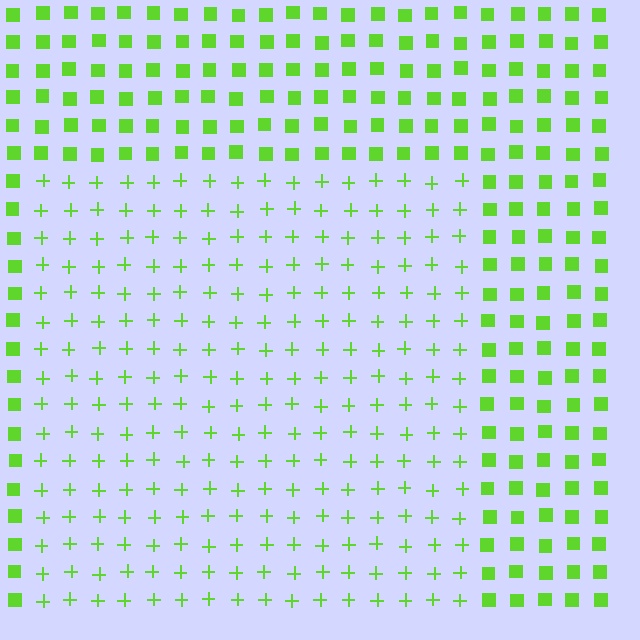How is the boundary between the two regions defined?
The boundary is defined by a change in element shape: plus signs inside vs. squares outside. All elements share the same color and spacing.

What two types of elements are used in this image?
The image uses plus signs inside the rectangle region and squares outside it.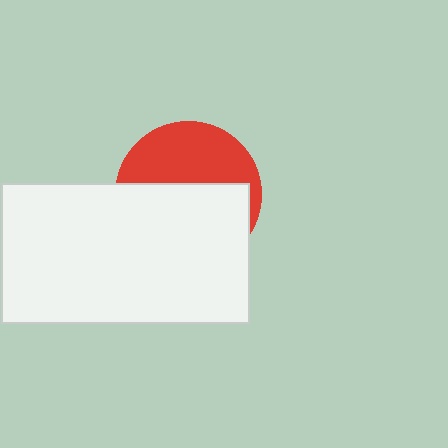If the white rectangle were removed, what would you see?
You would see the complete red circle.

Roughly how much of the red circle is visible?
A small part of it is visible (roughly 43%).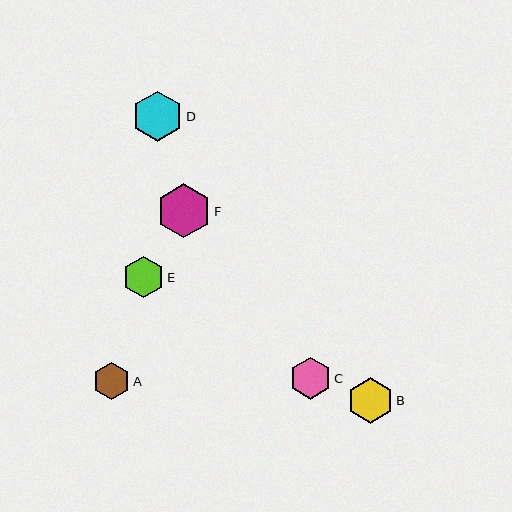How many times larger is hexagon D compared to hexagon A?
Hexagon D is approximately 1.3 times the size of hexagon A.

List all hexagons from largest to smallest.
From largest to smallest: F, D, B, C, E, A.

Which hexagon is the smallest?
Hexagon A is the smallest with a size of approximately 37 pixels.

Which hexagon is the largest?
Hexagon F is the largest with a size of approximately 54 pixels.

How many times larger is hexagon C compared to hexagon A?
Hexagon C is approximately 1.1 times the size of hexagon A.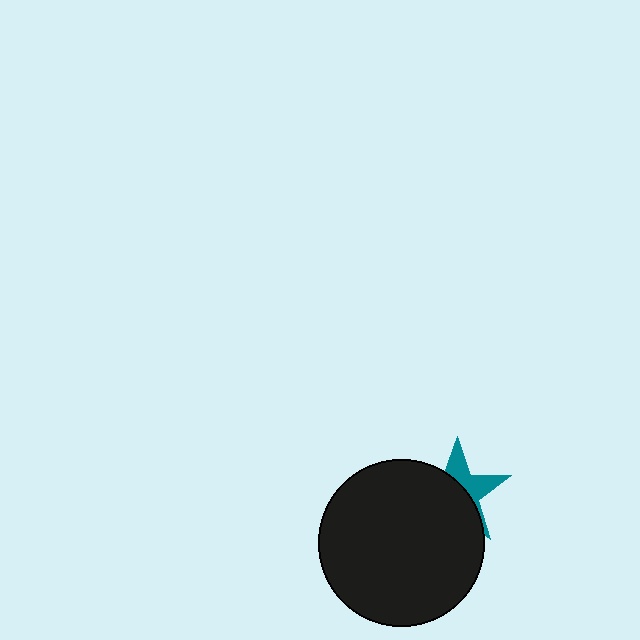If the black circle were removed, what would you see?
You would see the complete teal star.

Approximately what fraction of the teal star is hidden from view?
Roughly 62% of the teal star is hidden behind the black circle.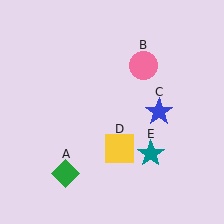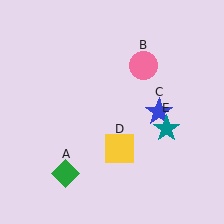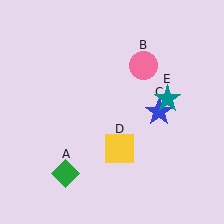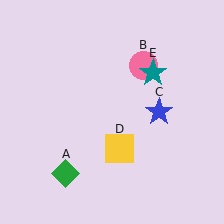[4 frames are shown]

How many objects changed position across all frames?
1 object changed position: teal star (object E).